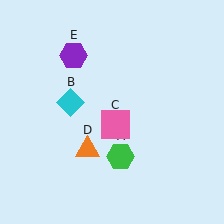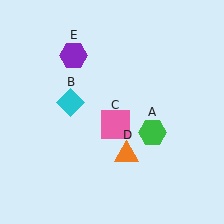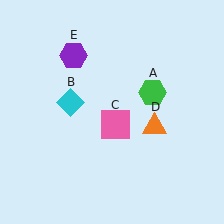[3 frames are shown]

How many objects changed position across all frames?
2 objects changed position: green hexagon (object A), orange triangle (object D).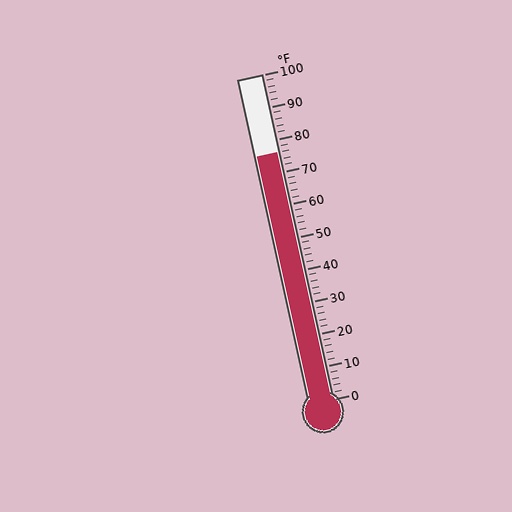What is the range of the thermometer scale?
The thermometer scale ranges from 0°F to 100°F.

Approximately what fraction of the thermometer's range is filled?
The thermometer is filled to approximately 75% of its range.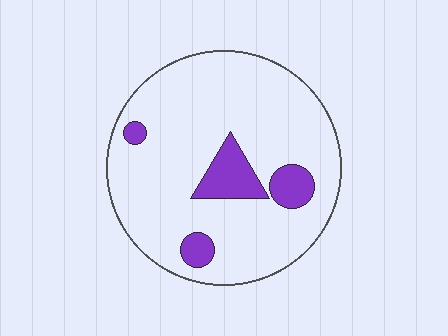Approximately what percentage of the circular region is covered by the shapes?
Approximately 15%.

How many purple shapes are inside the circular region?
4.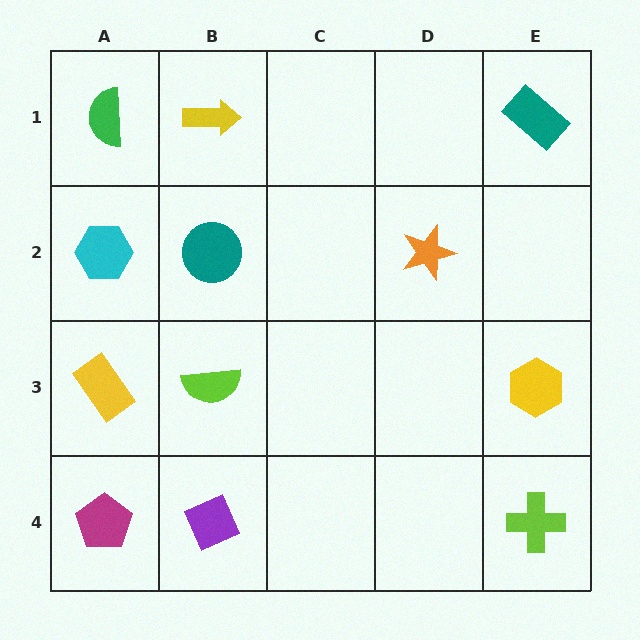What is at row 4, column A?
A magenta pentagon.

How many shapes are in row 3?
3 shapes.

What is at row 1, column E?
A teal rectangle.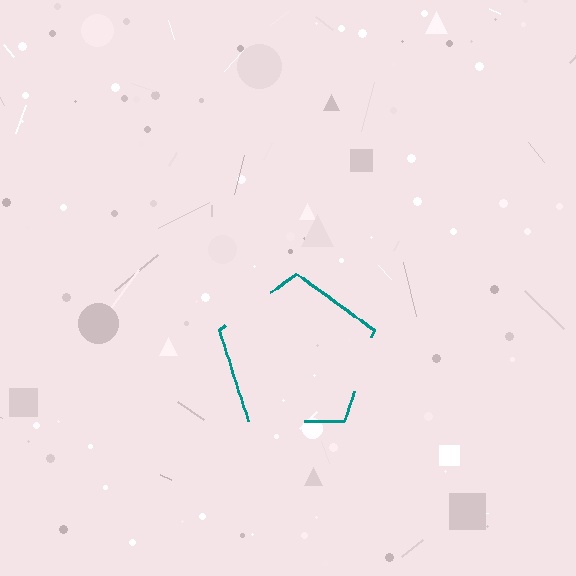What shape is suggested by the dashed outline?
The dashed outline suggests a pentagon.